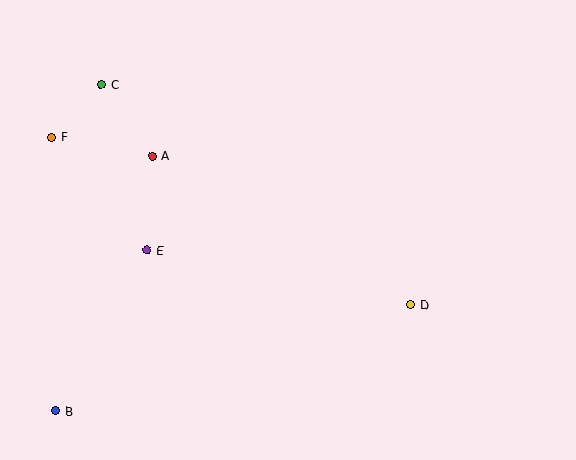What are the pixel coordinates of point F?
Point F is at (52, 137).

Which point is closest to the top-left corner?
Point C is closest to the top-left corner.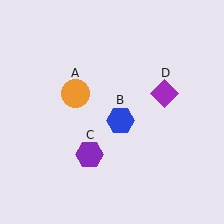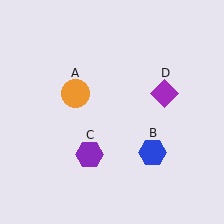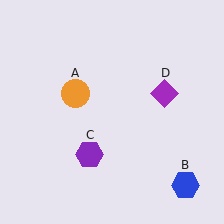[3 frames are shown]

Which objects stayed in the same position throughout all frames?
Orange circle (object A) and purple hexagon (object C) and purple diamond (object D) remained stationary.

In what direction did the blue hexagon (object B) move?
The blue hexagon (object B) moved down and to the right.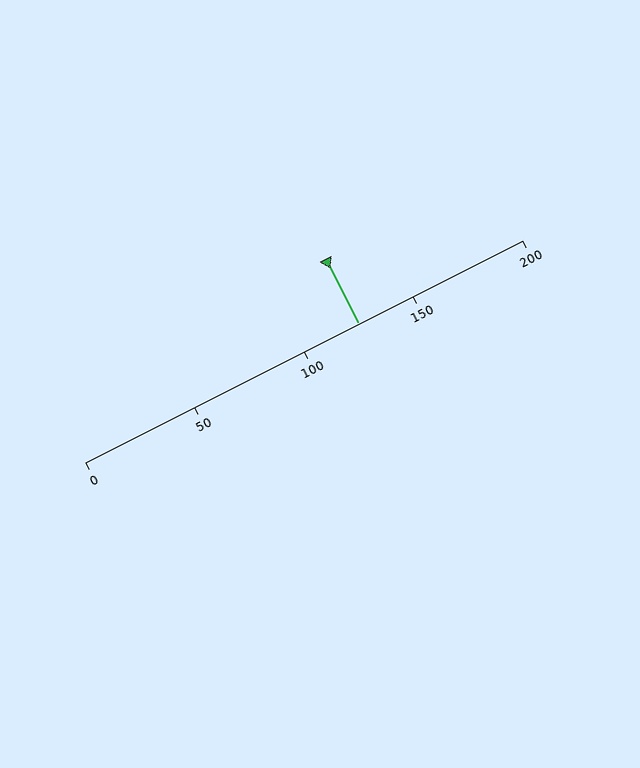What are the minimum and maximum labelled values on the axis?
The axis runs from 0 to 200.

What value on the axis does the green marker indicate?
The marker indicates approximately 125.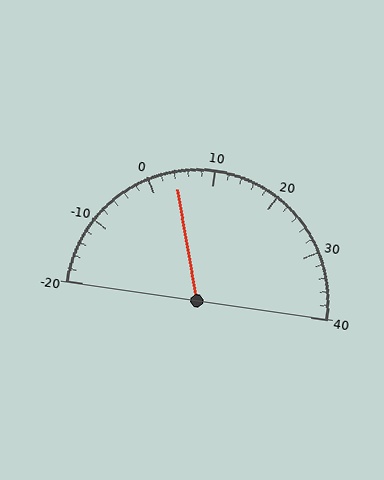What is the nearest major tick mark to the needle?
The nearest major tick mark is 0.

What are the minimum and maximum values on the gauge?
The gauge ranges from -20 to 40.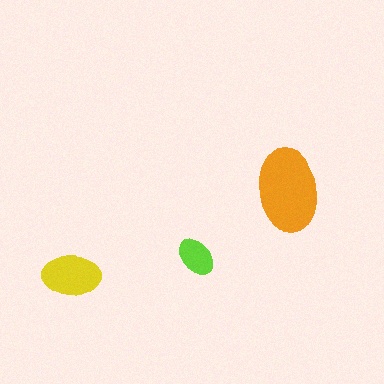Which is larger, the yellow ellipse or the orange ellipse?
The orange one.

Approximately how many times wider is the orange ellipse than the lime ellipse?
About 2 times wider.